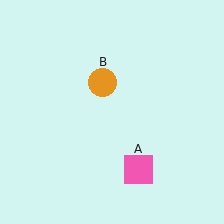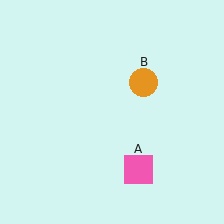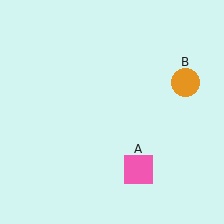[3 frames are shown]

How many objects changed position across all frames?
1 object changed position: orange circle (object B).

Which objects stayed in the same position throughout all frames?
Pink square (object A) remained stationary.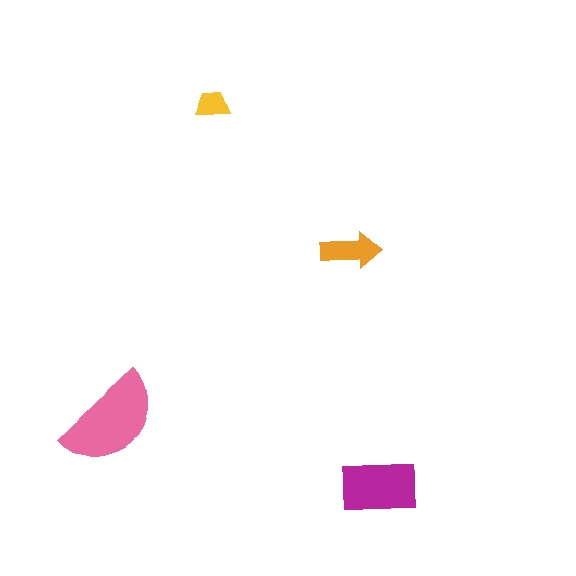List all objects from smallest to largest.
The yellow trapezoid, the orange arrow, the magenta rectangle, the pink semicircle.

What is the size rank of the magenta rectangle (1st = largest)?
2nd.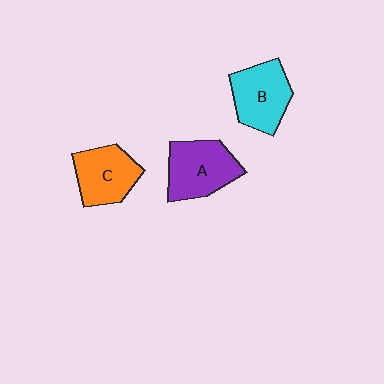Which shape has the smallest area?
Shape C (orange).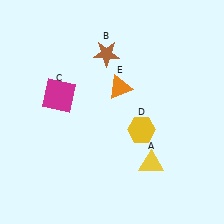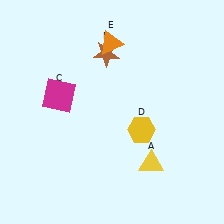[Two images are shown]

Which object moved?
The orange triangle (E) moved up.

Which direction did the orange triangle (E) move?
The orange triangle (E) moved up.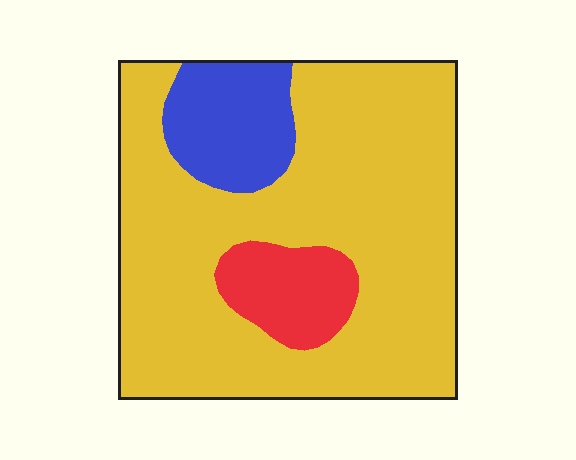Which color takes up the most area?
Yellow, at roughly 75%.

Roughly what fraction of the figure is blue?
Blue covers about 15% of the figure.